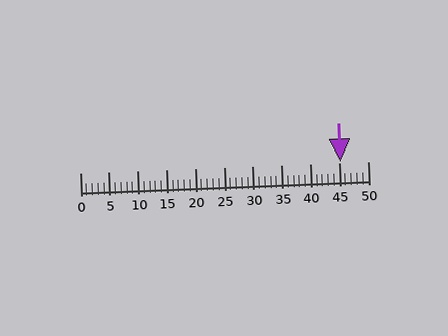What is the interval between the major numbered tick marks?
The major tick marks are spaced 5 units apart.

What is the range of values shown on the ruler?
The ruler shows values from 0 to 50.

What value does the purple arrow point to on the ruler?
The purple arrow points to approximately 45.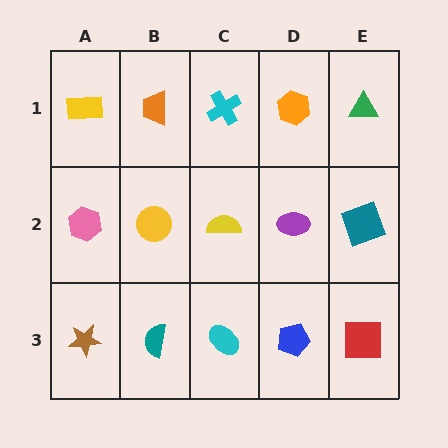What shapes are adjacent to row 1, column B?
A yellow circle (row 2, column B), a yellow rectangle (row 1, column A), a cyan cross (row 1, column C).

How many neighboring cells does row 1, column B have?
3.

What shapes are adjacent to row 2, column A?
A yellow rectangle (row 1, column A), a brown star (row 3, column A), a yellow circle (row 2, column B).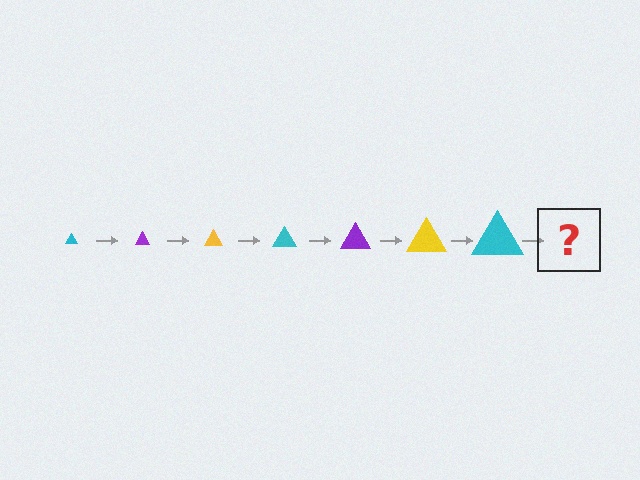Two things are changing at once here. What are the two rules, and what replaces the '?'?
The two rules are that the triangle grows larger each step and the color cycles through cyan, purple, and yellow. The '?' should be a purple triangle, larger than the previous one.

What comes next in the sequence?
The next element should be a purple triangle, larger than the previous one.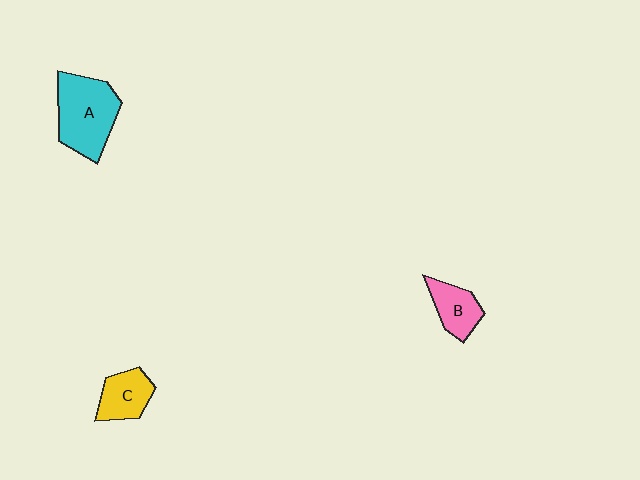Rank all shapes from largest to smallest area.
From largest to smallest: A (cyan), C (yellow), B (pink).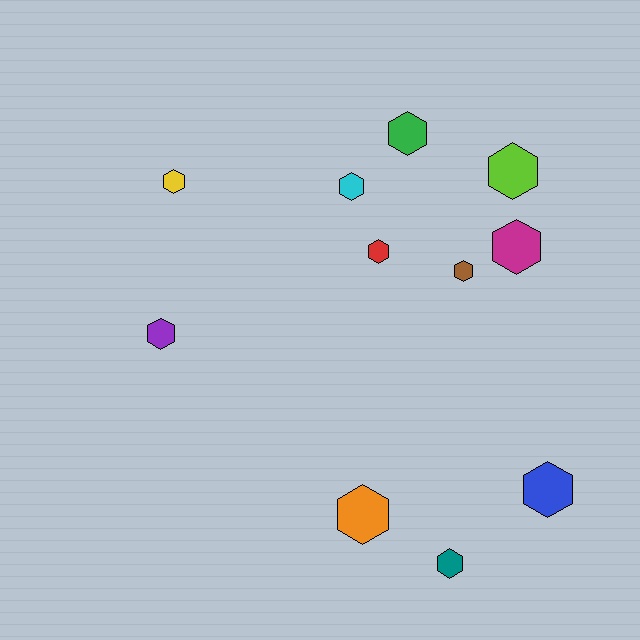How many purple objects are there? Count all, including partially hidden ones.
There is 1 purple object.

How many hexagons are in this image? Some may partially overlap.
There are 11 hexagons.